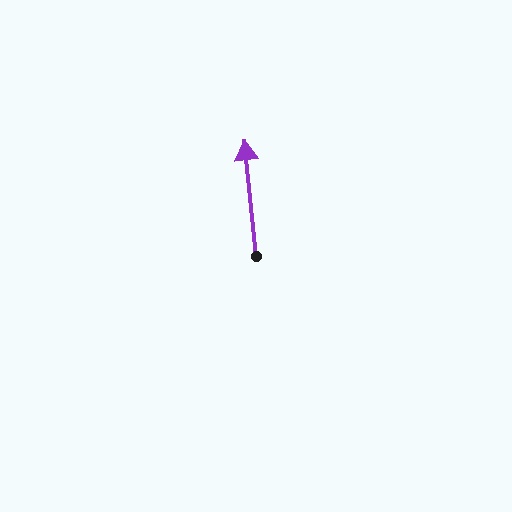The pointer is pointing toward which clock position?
Roughly 12 o'clock.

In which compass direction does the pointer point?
North.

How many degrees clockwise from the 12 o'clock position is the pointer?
Approximately 354 degrees.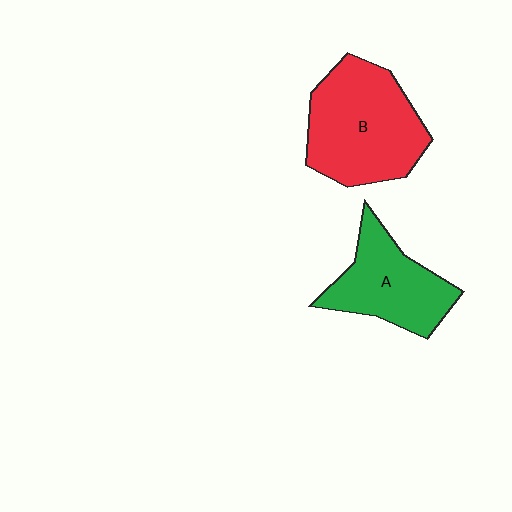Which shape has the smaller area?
Shape A (green).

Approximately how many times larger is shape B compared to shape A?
Approximately 1.4 times.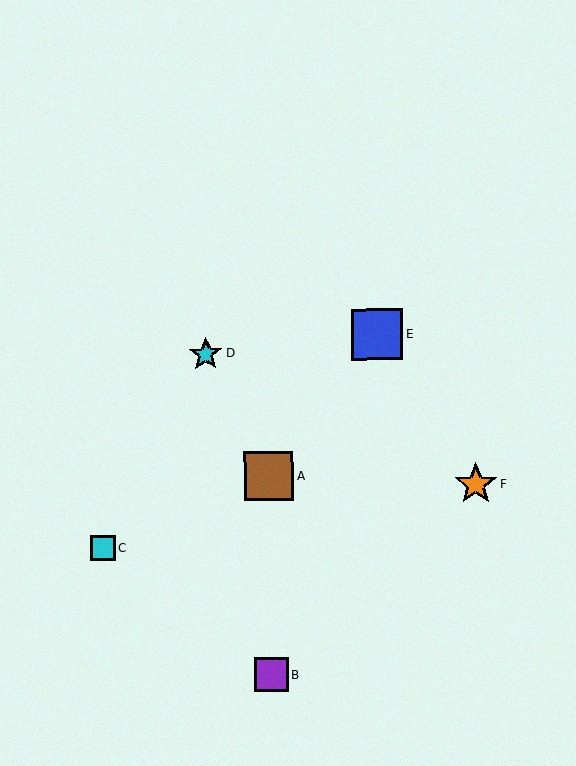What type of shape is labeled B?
Shape B is a purple square.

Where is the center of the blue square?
The center of the blue square is at (377, 334).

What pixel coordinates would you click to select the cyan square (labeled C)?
Click at (103, 548) to select the cyan square C.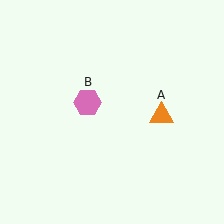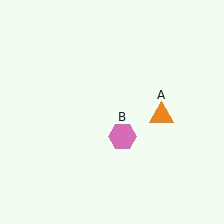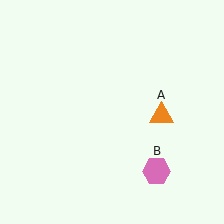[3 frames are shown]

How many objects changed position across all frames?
1 object changed position: pink hexagon (object B).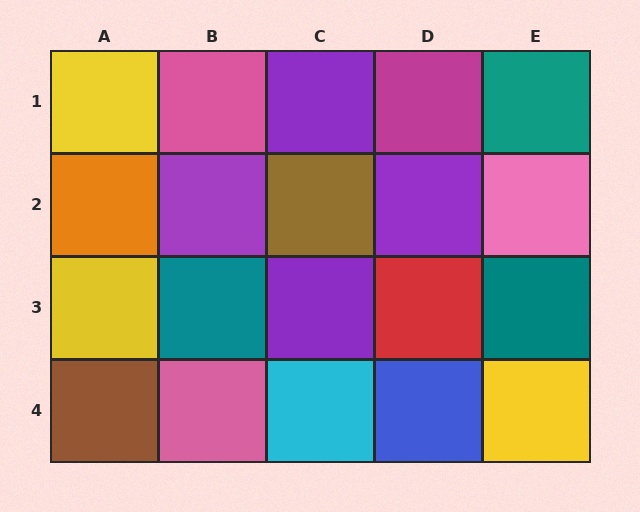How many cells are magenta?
1 cell is magenta.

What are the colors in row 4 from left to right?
Brown, pink, cyan, blue, yellow.